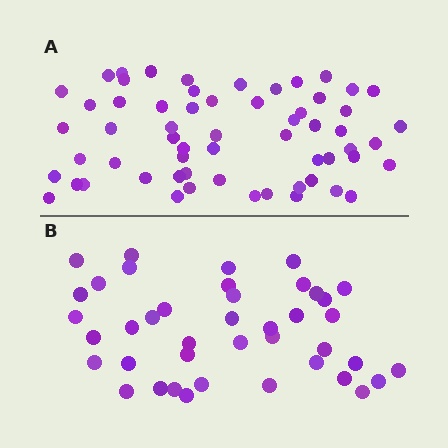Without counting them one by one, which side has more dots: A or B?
Region A (the top region) has more dots.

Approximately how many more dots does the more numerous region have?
Region A has approximately 20 more dots than region B.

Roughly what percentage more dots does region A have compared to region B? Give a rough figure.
About 45% more.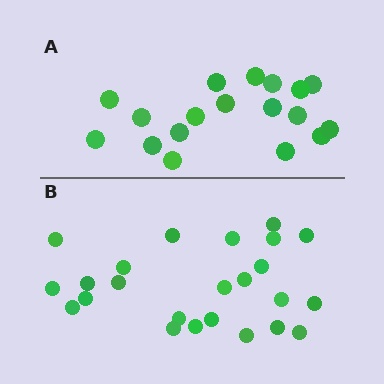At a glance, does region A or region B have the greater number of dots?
Region B (the bottom region) has more dots.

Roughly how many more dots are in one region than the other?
Region B has about 6 more dots than region A.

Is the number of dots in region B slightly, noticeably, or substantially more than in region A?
Region B has noticeably more, but not dramatically so. The ratio is roughly 1.3 to 1.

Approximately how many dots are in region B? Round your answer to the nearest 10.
About 20 dots. (The exact count is 24, which rounds to 20.)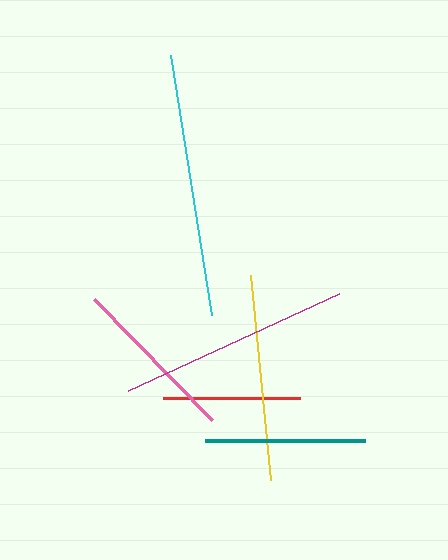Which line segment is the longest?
The cyan line is the longest at approximately 263 pixels.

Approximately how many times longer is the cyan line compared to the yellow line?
The cyan line is approximately 1.3 times the length of the yellow line.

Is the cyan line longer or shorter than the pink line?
The cyan line is longer than the pink line.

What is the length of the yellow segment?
The yellow segment is approximately 206 pixels long.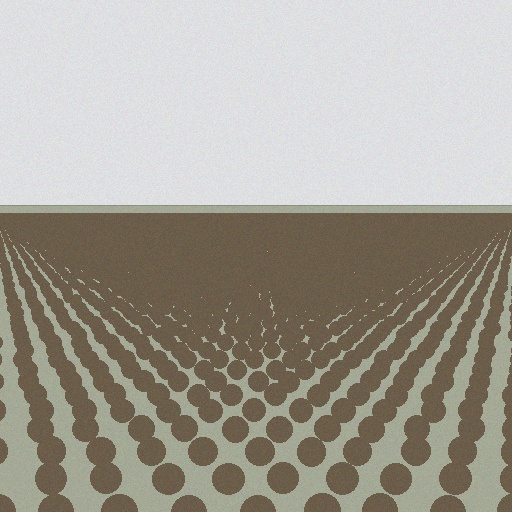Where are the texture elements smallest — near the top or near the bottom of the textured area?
Near the top.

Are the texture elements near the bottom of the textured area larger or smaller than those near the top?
Larger. Near the bottom, elements are closer to the viewer and appear at a bigger on-screen size.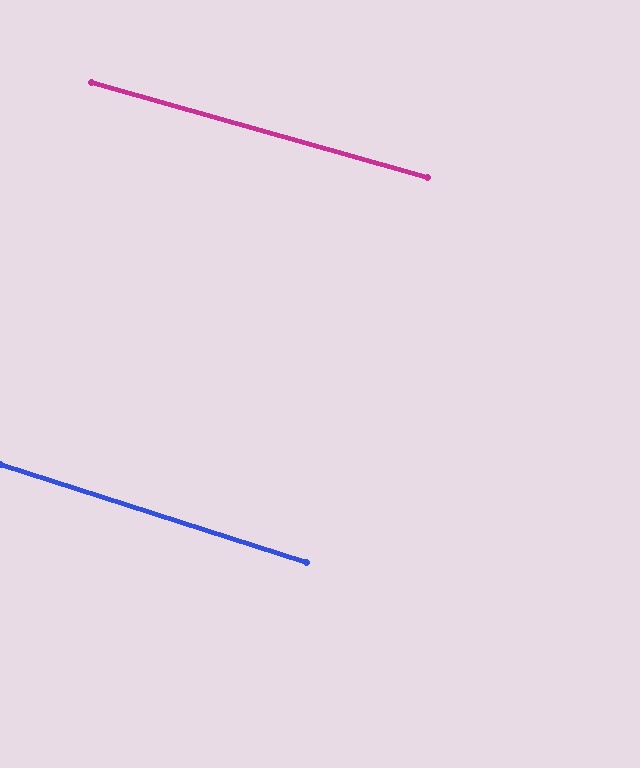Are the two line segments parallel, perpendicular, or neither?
Parallel — their directions differ by only 1.9°.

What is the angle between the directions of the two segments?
Approximately 2 degrees.